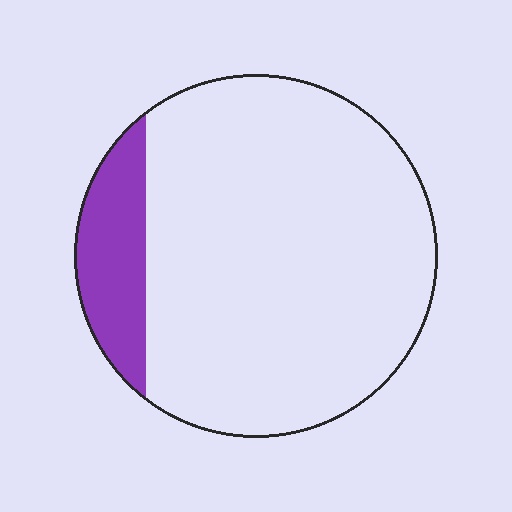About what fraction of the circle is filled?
About one eighth (1/8).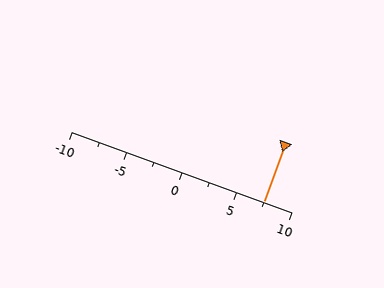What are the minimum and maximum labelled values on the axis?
The axis runs from -10 to 10.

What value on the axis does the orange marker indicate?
The marker indicates approximately 7.5.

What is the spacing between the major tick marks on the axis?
The major ticks are spaced 5 apart.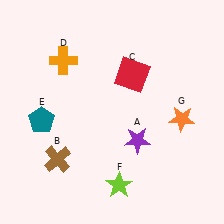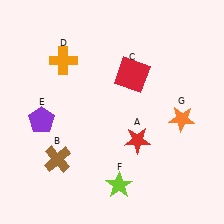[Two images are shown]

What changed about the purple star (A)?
In Image 1, A is purple. In Image 2, it changed to red.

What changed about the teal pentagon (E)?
In Image 1, E is teal. In Image 2, it changed to purple.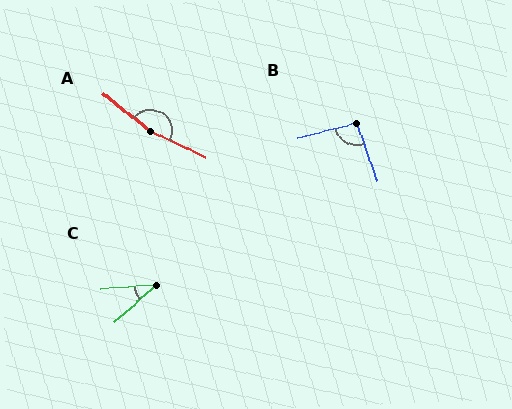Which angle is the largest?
A, at approximately 167 degrees.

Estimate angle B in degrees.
Approximately 95 degrees.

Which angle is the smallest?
C, at approximately 38 degrees.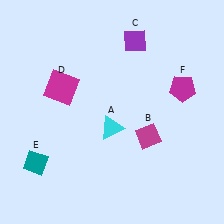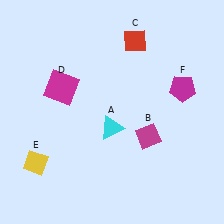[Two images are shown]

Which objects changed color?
C changed from purple to red. E changed from teal to yellow.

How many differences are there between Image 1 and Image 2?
There are 2 differences between the two images.